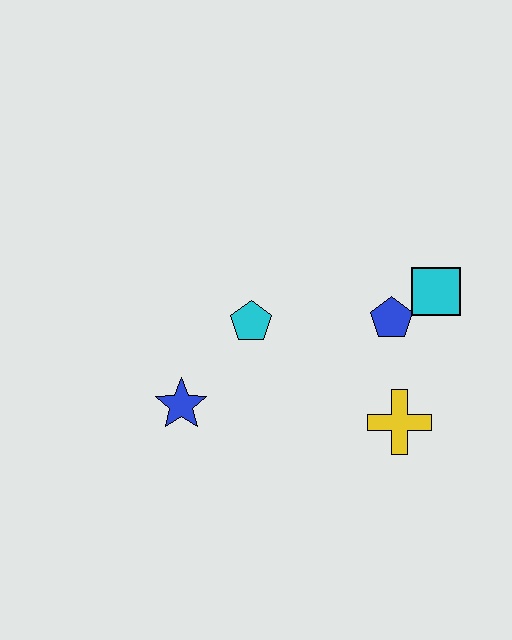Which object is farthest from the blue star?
The cyan square is farthest from the blue star.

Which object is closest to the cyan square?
The blue pentagon is closest to the cyan square.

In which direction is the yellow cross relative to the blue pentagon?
The yellow cross is below the blue pentagon.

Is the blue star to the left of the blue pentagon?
Yes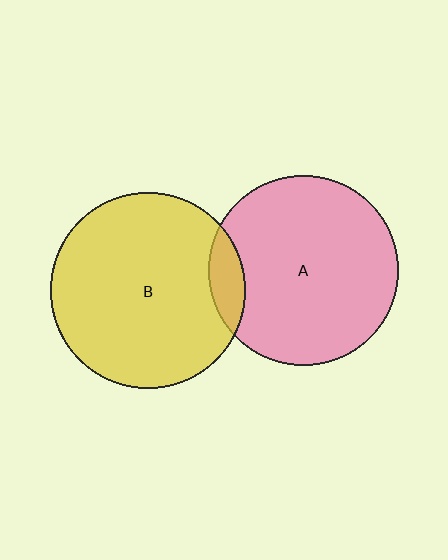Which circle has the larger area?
Circle B (yellow).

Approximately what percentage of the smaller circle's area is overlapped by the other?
Approximately 10%.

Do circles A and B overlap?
Yes.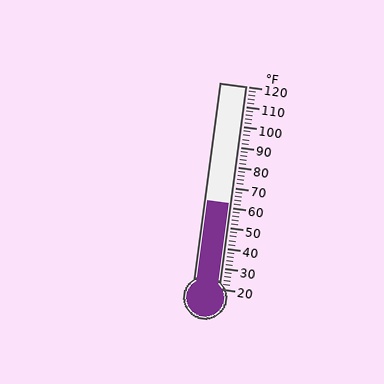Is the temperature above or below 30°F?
The temperature is above 30°F.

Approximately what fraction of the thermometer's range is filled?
The thermometer is filled to approximately 40% of its range.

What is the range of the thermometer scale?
The thermometer scale ranges from 20°F to 120°F.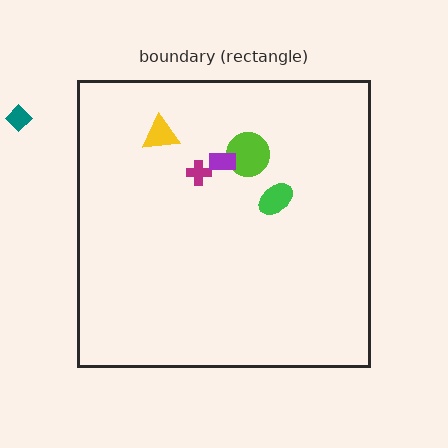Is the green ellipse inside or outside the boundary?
Inside.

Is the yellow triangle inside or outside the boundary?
Inside.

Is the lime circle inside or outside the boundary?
Inside.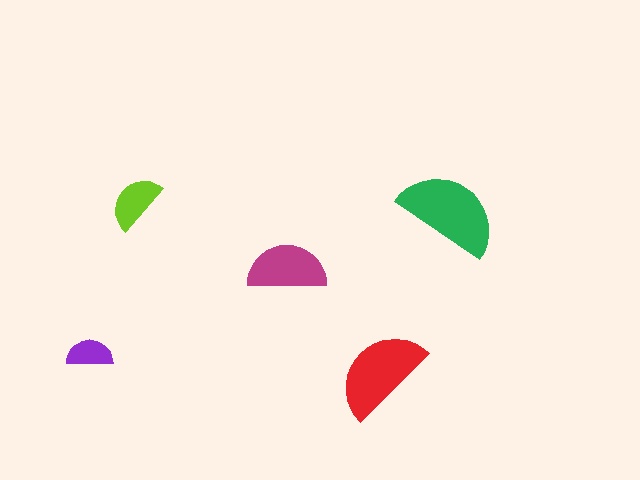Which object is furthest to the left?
The purple semicircle is leftmost.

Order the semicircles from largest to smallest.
the green one, the red one, the magenta one, the lime one, the purple one.